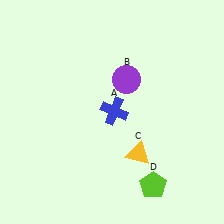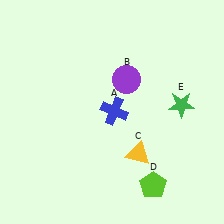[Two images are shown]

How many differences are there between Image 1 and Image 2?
There is 1 difference between the two images.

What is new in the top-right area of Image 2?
A green star (E) was added in the top-right area of Image 2.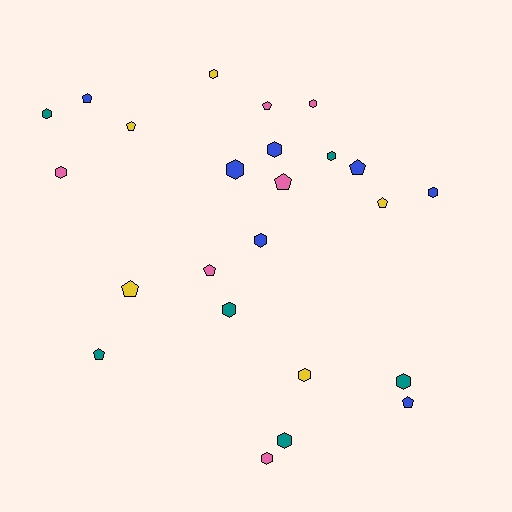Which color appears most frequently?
Blue, with 7 objects.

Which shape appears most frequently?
Hexagon, with 14 objects.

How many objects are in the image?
There are 24 objects.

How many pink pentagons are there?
There are 3 pink pentagons.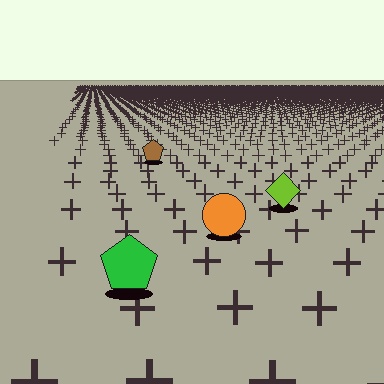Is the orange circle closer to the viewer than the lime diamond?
Yes. The orange circle is closer — you can tell from the texture gradient: the ground texture is coarser near it.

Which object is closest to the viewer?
The green pentagon is closest. The texture marks near it are larger and more spread out.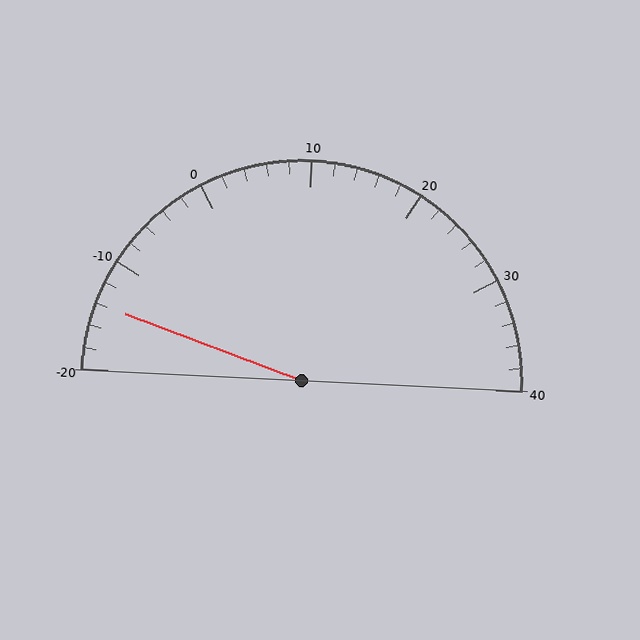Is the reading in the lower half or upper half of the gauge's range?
The reading is in the lower half of the range (-20 to 40).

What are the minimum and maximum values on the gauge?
The gauge ranges from -20 to 40.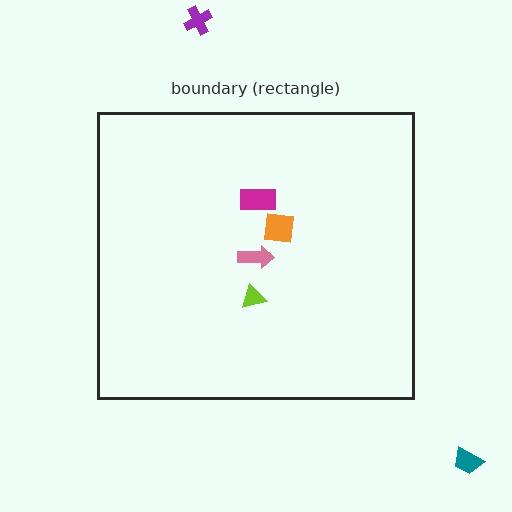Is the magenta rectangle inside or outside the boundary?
Inside.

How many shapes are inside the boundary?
4 inside, 2 outside.